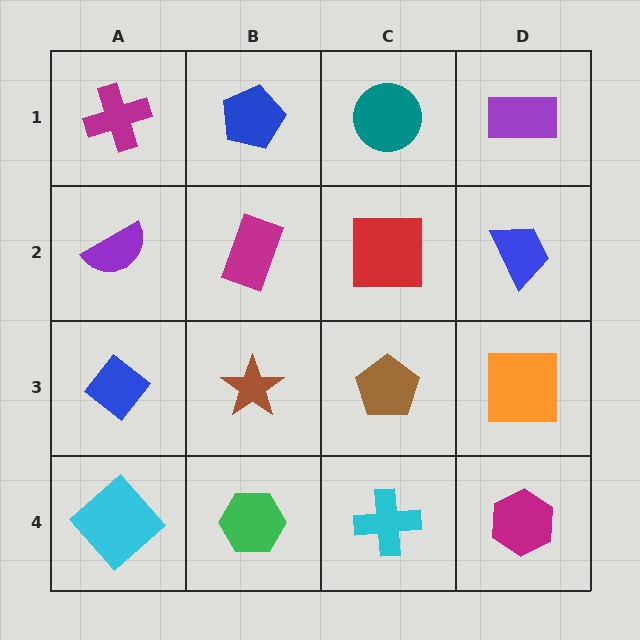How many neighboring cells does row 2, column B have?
4.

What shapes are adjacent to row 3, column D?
A blue trapezoid (row 2, column D), a magenta hexagon (row 4, column D), a brown pentagon (row 3, column C).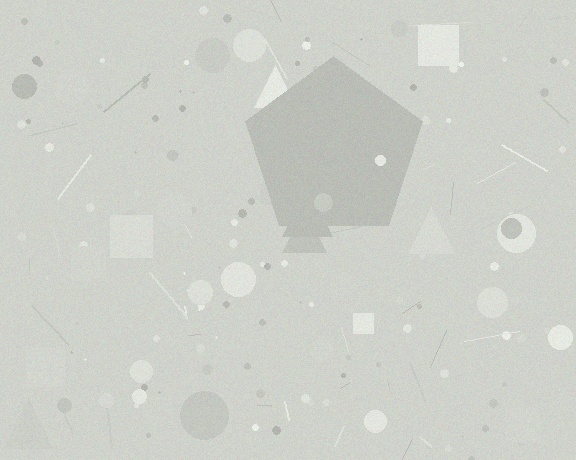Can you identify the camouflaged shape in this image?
The camouflaged shape is a pentagon.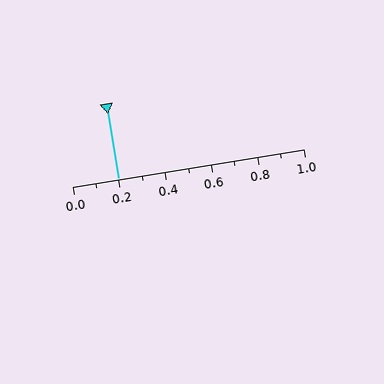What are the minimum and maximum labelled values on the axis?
The axis runs from 0.0 to 1.0.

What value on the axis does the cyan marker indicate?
The marker indicates approximately 0.2.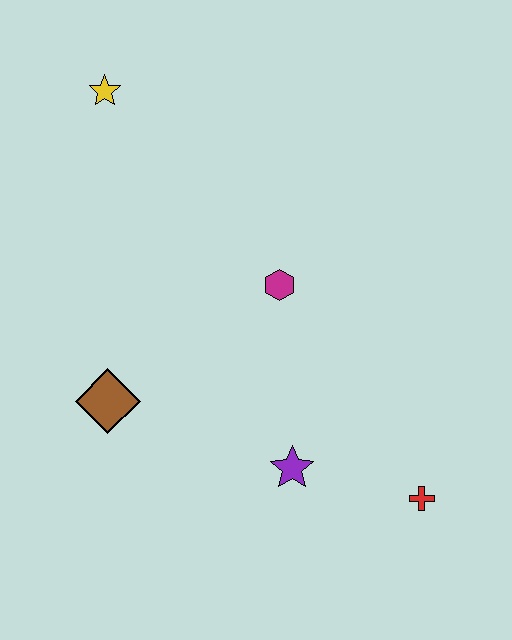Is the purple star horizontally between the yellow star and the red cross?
Yes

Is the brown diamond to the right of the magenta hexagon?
No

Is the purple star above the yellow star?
No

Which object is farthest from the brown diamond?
The red cross is farthest from the brown diamond.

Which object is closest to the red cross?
The purple star is closest to the red cross.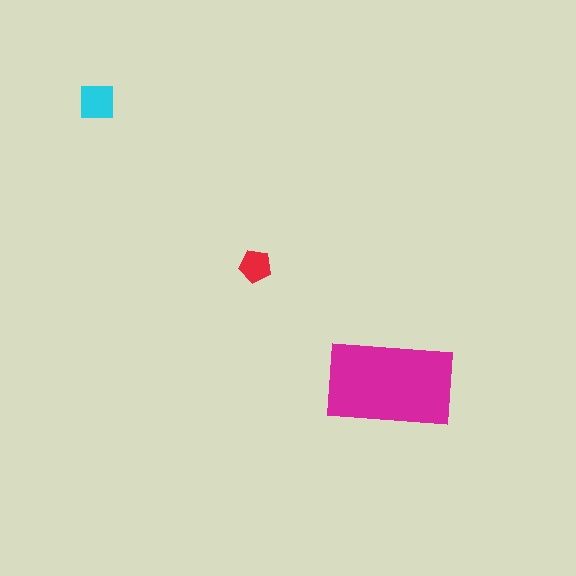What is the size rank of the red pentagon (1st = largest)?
3rd.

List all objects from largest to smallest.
The magenta rectangle, the cyan square, the red pentagon.